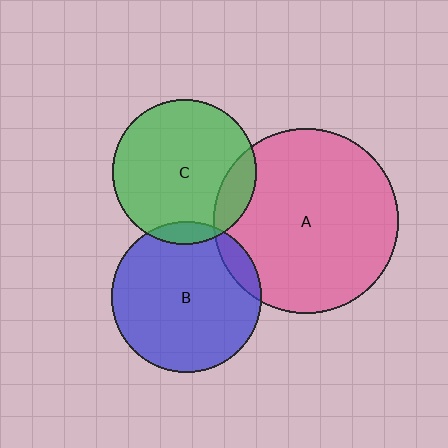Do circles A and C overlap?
Yes.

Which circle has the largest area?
Circle A (pink).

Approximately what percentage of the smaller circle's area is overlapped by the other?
Approximately 15%.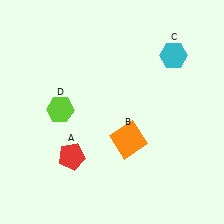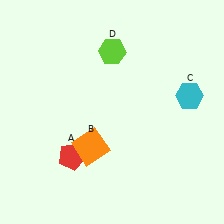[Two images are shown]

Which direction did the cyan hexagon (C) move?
The cyan hexagon (C) moved down.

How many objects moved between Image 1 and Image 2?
3 objects moved between the two images.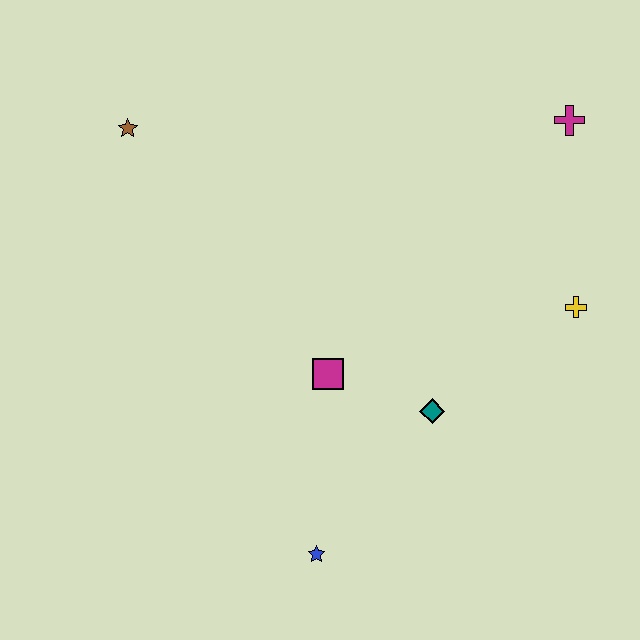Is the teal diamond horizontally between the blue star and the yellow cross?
Yes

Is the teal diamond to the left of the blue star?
No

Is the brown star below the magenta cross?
Yes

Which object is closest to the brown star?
The magenta square is closest to the brown star.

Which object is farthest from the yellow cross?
The brown star is farthest from the yellow cross.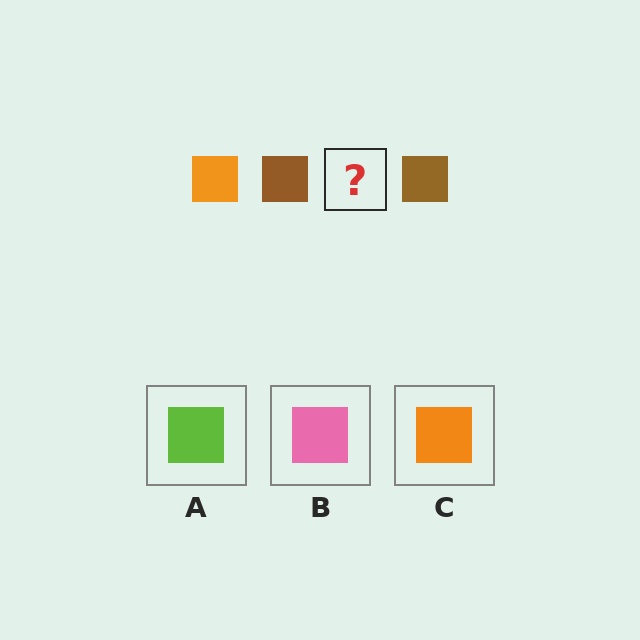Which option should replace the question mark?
Option C.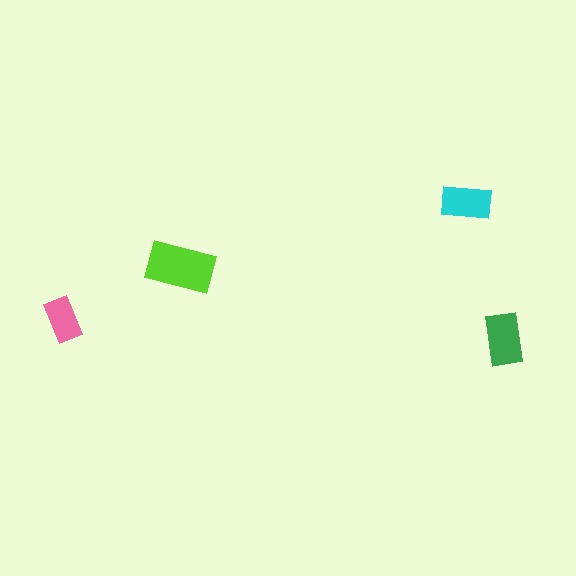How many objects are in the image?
There are 4 objects in the image.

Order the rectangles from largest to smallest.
the lime one, the green one, the cyan one, the pink one.